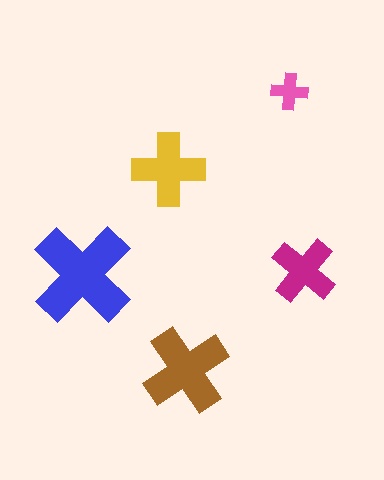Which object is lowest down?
The brown cross is bottommost.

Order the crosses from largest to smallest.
the blue one, the brown one, the yellow one, the magenta one, the pink one.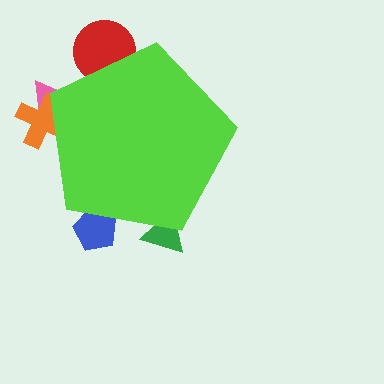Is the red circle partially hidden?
Yes, the red circle is partially hidden behind the lime pentagon.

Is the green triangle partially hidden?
Yes, the green triangle is partially hidden behind the lime pentagon.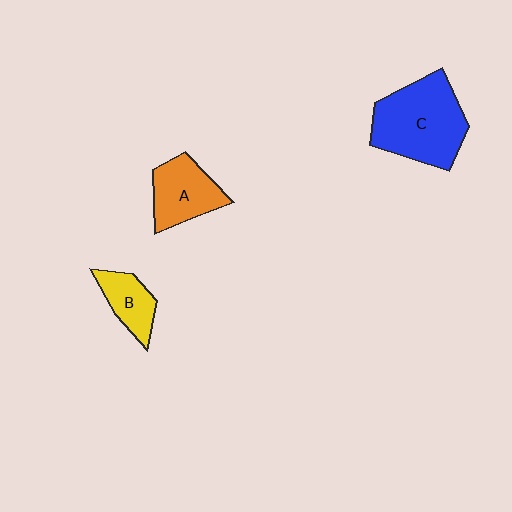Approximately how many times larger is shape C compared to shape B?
Approximately 2.4 times.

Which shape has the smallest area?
Shape B (yellow).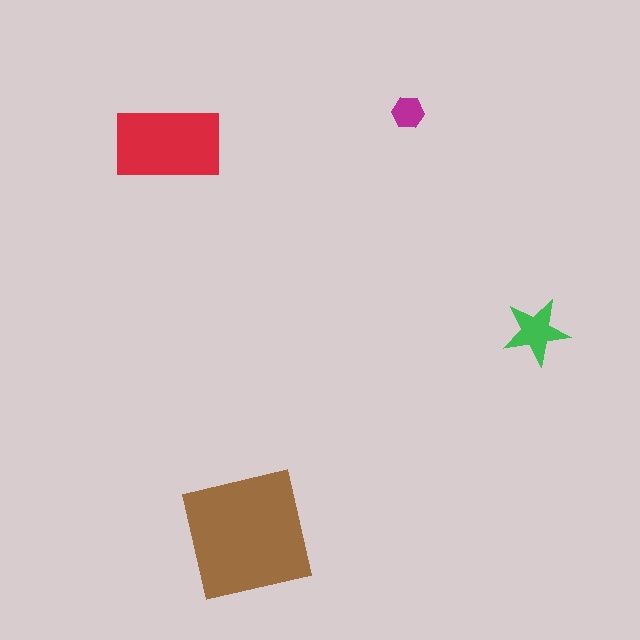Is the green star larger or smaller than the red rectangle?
Smaller.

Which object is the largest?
The brown square.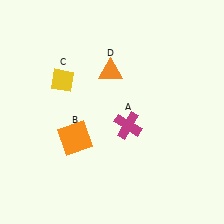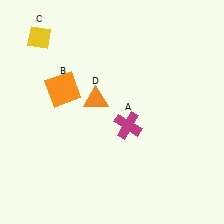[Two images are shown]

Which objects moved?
The objects that moved are: the orange square (B), the yellow diamond (C), the orange triangle (D).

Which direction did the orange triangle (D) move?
The orange triangle (D) moved down.